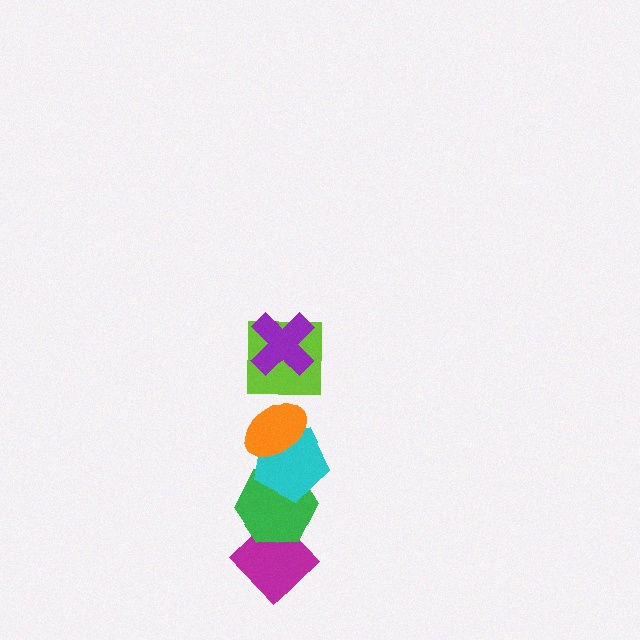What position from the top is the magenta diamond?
The magenta diamond is 6th from the top.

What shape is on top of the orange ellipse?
The lime square is on top of the orange ellipse.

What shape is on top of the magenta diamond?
The green hexagon is on top of the magenta diamond.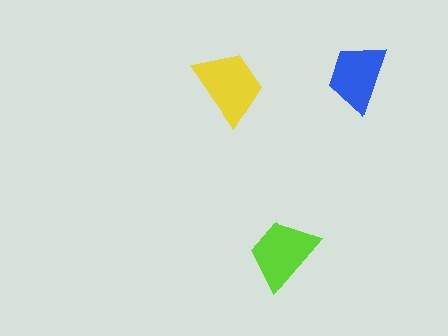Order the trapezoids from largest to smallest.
the yellow one, the lime one, the blue one.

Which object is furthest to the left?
The yellow trapezoid is leftmost.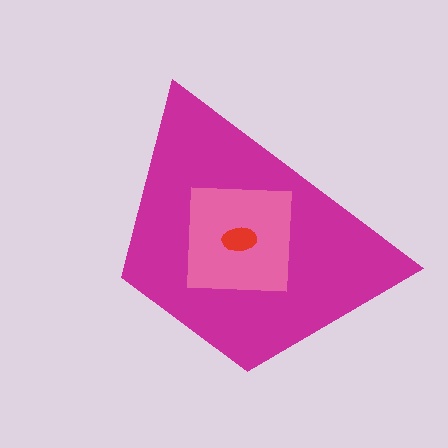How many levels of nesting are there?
3.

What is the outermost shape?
The magenta trapezoid.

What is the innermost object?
The red ellipse.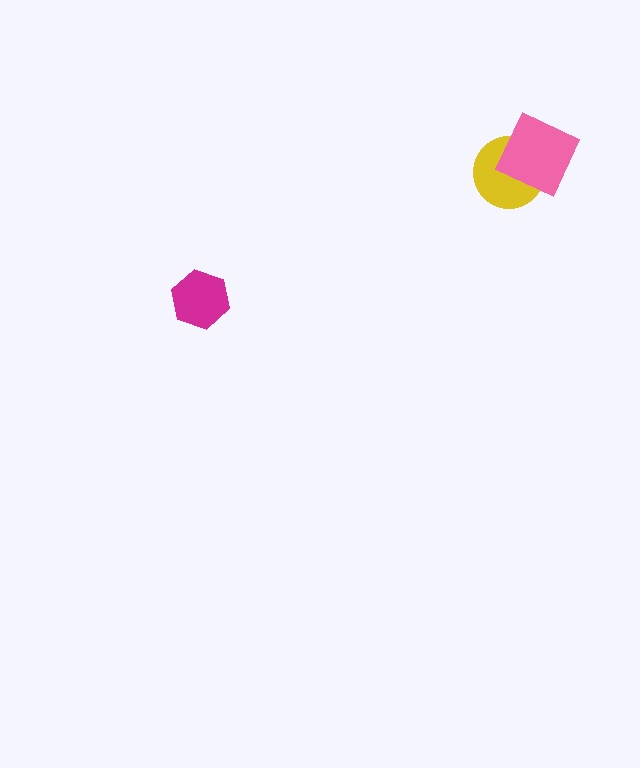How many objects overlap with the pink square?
1 object overlaps with the pink square.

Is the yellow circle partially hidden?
Yes, it is partially covered by another shape.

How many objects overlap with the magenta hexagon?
0 objects overlap with the magenta hexagon.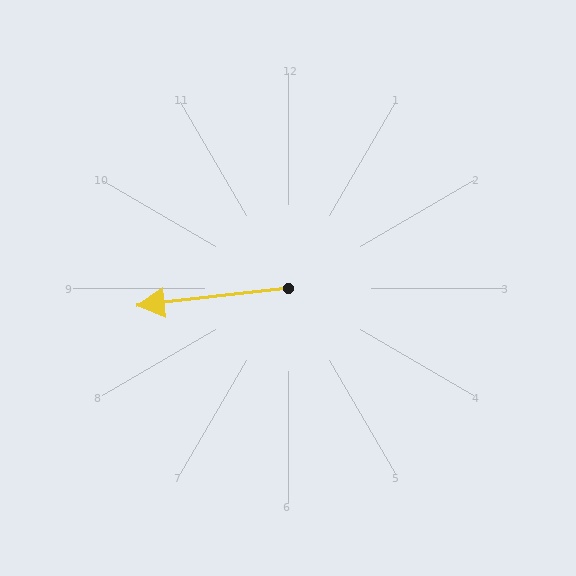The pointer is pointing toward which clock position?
Roughly 9 o'clock.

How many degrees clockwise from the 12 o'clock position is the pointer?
Approximately 263 degrees.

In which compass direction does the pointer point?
West.